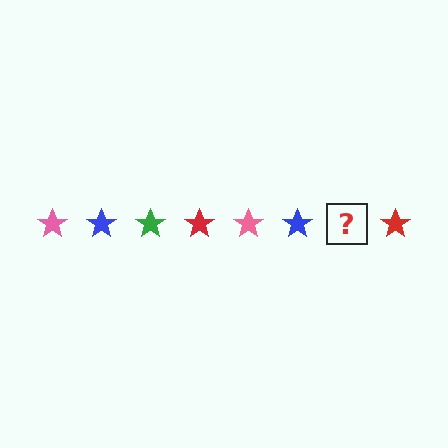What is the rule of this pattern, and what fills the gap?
The rule is that the pattern cycles through pink, blue, green, red stars. The gap should be filled with a green star.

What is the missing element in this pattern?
The missing element is a green star.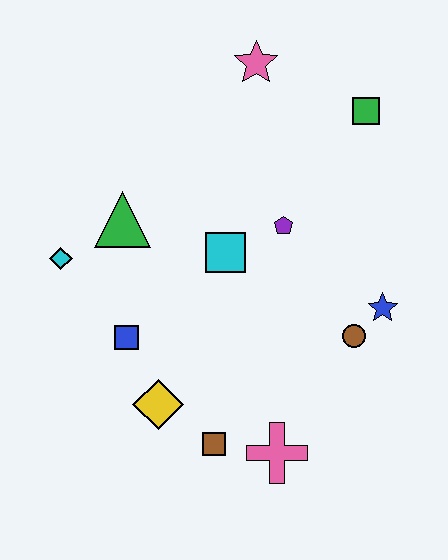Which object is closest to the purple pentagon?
The cyan square is closest to the purple pentagon.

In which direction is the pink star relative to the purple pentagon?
The pink star is above the purple pentagon.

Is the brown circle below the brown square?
No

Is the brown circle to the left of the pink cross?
No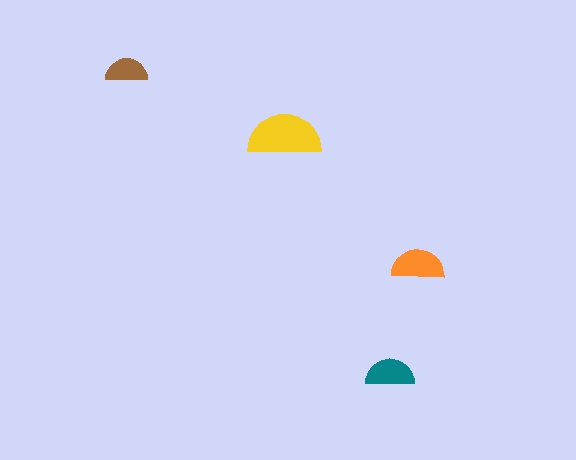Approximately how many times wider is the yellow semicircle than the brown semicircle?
About 1.5 times wider.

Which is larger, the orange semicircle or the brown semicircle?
The orange one.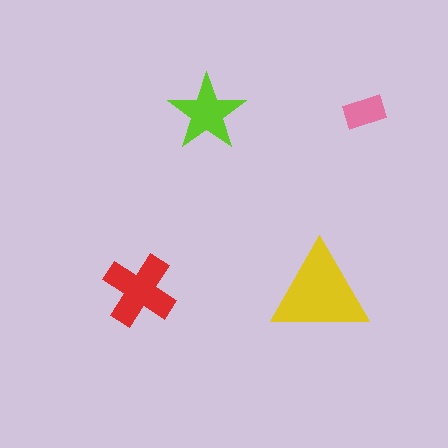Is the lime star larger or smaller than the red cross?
Smaller.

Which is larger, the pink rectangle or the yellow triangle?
The yellow triangle.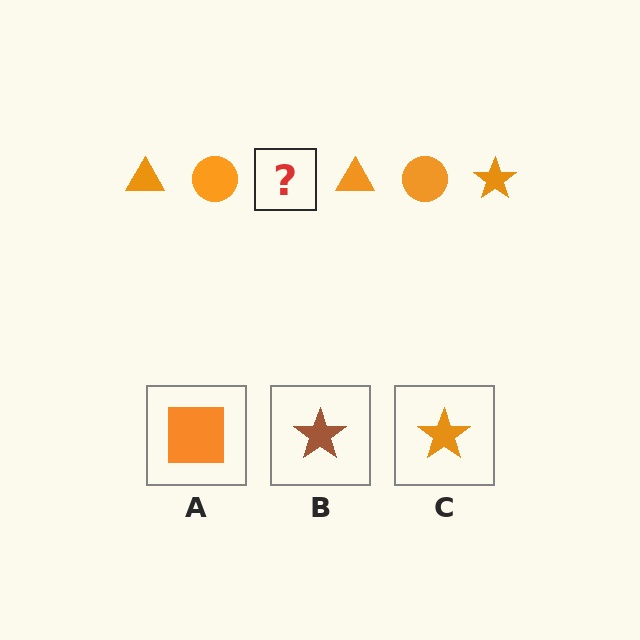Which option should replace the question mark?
Option C.